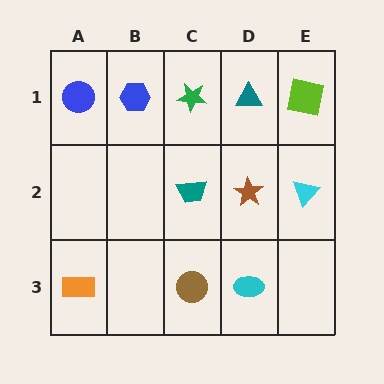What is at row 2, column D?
A brown star.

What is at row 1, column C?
A green star.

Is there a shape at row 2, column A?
No, that cell is empty.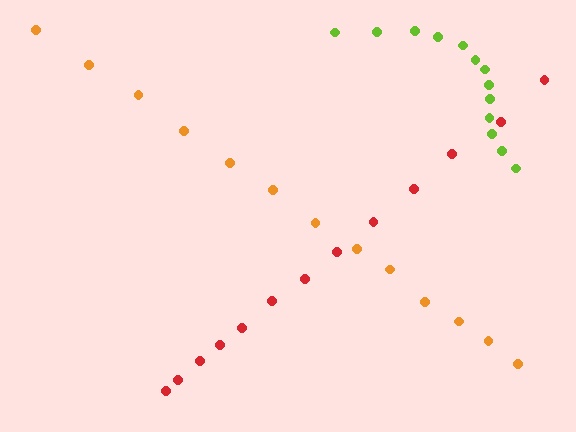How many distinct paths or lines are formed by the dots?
There are 3 distinct paths.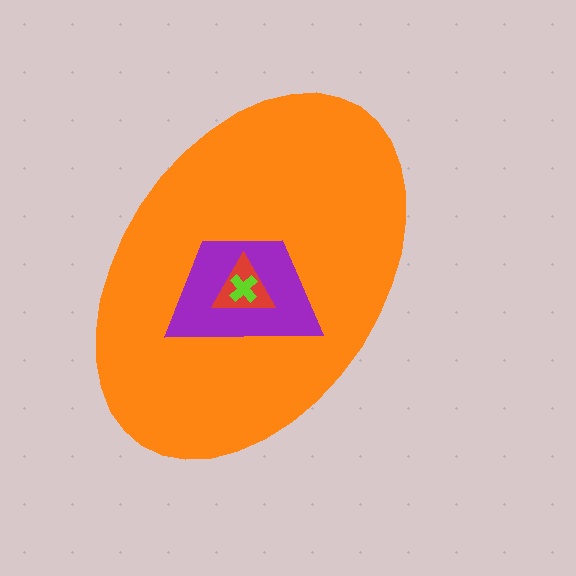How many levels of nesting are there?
4.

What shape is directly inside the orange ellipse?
The purple trapezoid.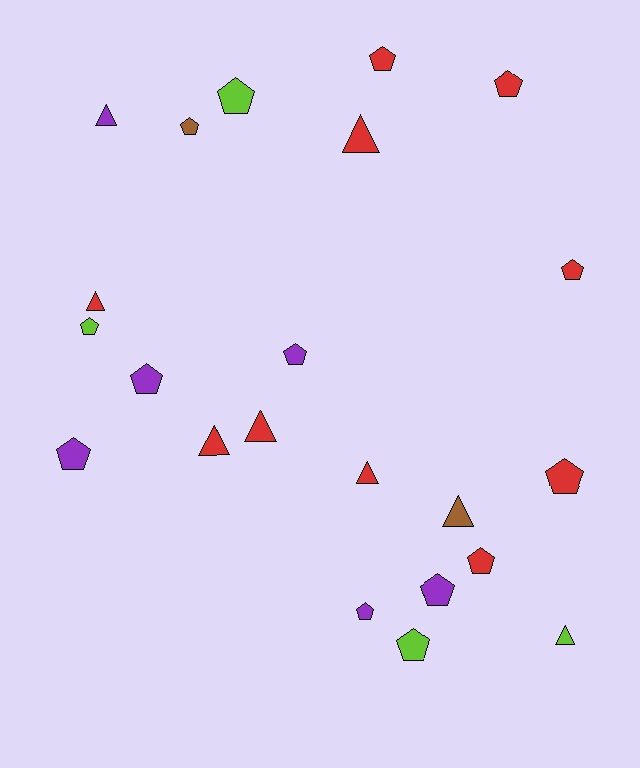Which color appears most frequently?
Red, with 10 objects.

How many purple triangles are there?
There is 1 purple triangle.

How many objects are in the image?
There are 22 objects.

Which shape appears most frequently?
Pentagon, with 14 objects.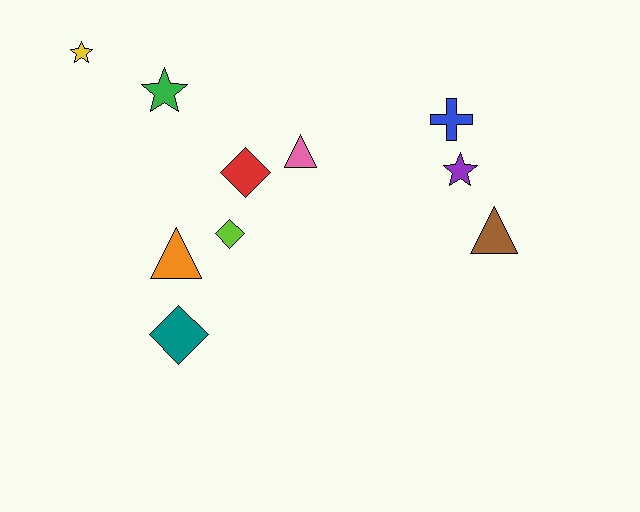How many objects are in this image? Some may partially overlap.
There are 10 objects.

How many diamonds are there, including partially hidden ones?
There are 3 diamonds.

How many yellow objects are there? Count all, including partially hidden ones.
There is 1 yellow object.